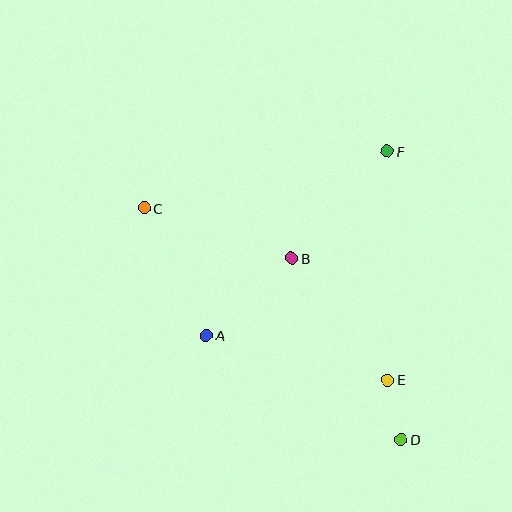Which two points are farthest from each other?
Points C and D are farthest from each other.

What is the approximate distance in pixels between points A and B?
The distance between A and B is approximately 115 pixels.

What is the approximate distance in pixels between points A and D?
The distance between A and D is approximately 221 pixels.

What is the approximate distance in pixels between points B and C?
The distance between B and C is approximately 156 pixels.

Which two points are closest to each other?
Points D and E are closest to each other.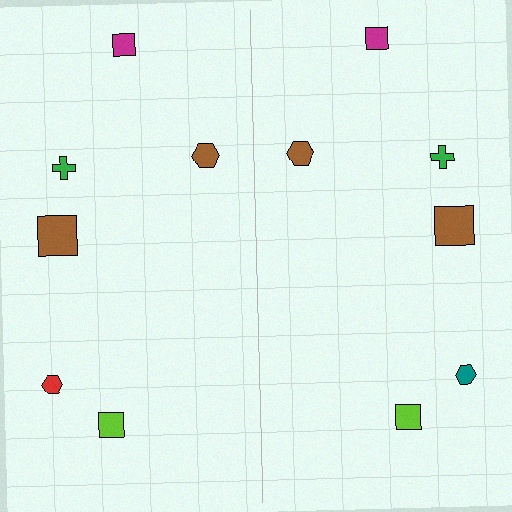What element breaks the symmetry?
The teal hexagon on the right side breaks the symmetry — its mirror counterpart is red.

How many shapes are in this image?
There are 12 shapes in this image.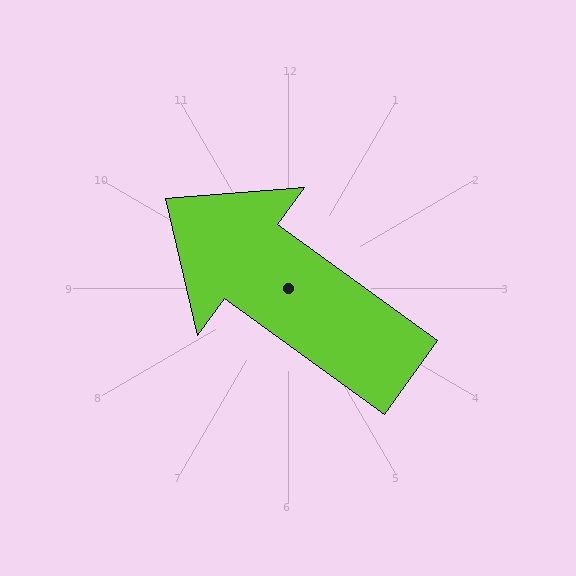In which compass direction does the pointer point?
Northwest.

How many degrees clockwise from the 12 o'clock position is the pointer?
Approximately 306 degrees.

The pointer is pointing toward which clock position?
Roughly 10 o'clock.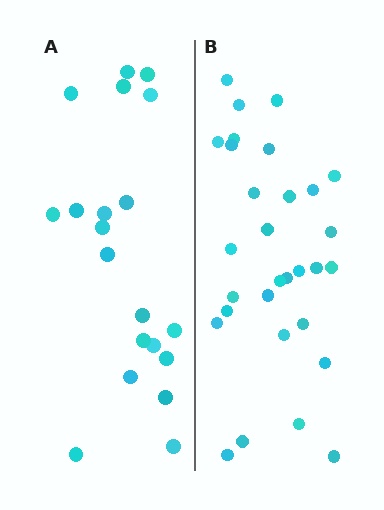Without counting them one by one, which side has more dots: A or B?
Region B (the right region) has more dots.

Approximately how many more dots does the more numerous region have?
Region B has roughly 10 or so more dots than region A.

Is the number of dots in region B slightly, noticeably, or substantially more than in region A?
Region B has substantially more. The ratio is roughly 1.5 to 1.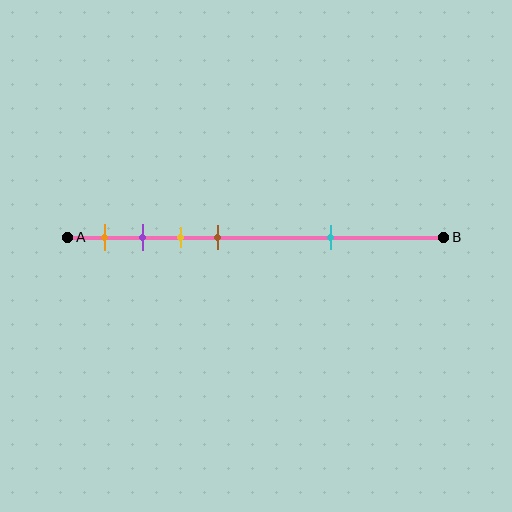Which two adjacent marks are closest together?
The purple and yellow marks are the closest adjacent pair.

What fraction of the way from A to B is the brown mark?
The brown mark is approximately 40% (0.4) of the way from A to B.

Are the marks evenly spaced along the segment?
No, the marks are not evenly spaced.